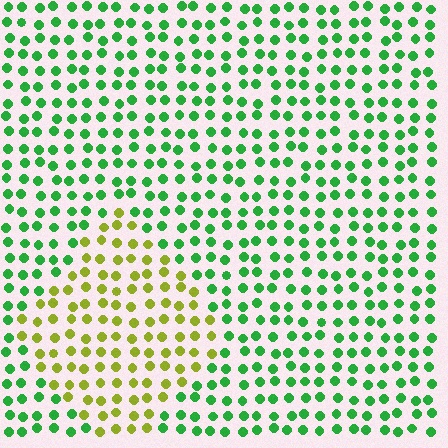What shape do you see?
I see a diamond.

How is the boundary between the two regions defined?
The boundary is defined purely by a slight shift in hue (about 56 degrees). Spacing, size, and orientation are identical on both sides.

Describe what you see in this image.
The image is filled with small green elements in a uniform arrangement. A diamond-shaped region is visible where the elements are tinted to a slightly different hue, forming a subtle color boundary.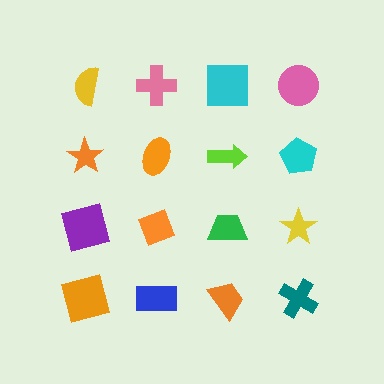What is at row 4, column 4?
A teal cross.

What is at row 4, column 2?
A blue rectangle.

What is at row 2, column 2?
An orange ellipse.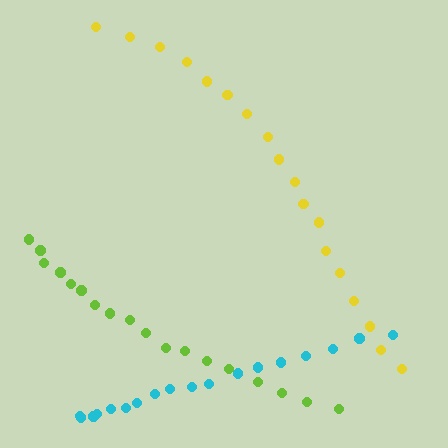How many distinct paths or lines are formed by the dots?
There are 3 distinct paths.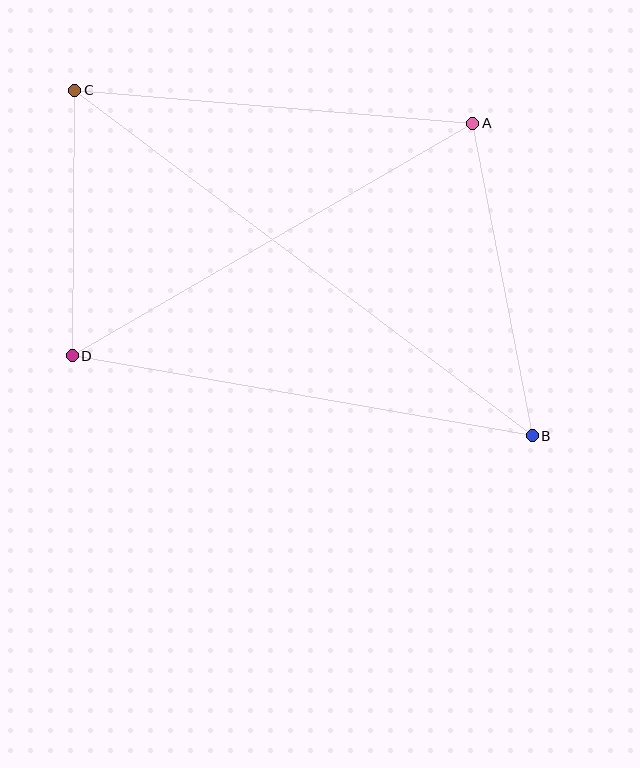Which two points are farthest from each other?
Points B and C are farthest from each other.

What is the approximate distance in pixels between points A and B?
The distance between A and B is approximately 318 pixels.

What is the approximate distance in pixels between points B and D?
The distance between B and D is approximately 467 pixels.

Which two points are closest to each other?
Points C and D are closest to each other.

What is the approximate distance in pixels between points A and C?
The distance between A and C is approximately 399 pixels.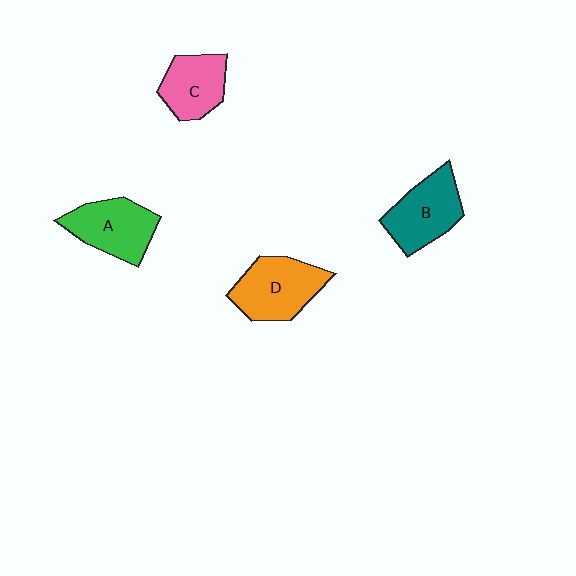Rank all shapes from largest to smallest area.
From largest to smallest: D (orange), B (teal), A (green), C (pink).